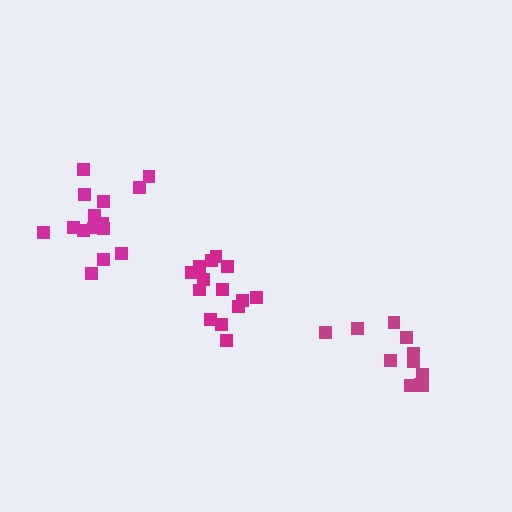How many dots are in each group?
Group 1: 15 dots, Group 2: 11 dots, Group 3: 14 dots (40 total).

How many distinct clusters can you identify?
There are 3 distinct clusters.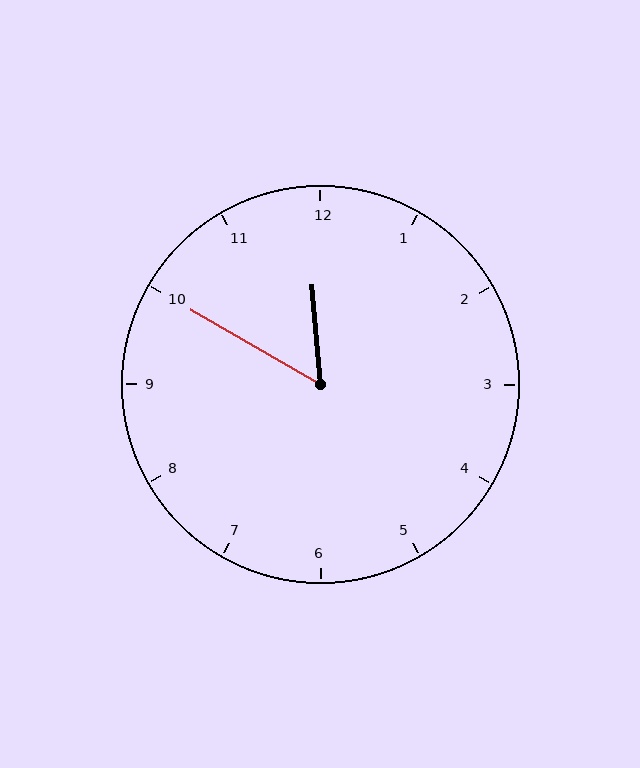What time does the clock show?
11:50.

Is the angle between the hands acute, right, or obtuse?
It is acute.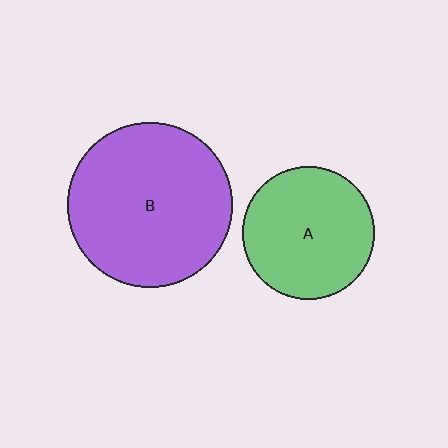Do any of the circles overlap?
No, none of the circles overlap.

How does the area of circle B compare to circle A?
Approximately 1.5 times.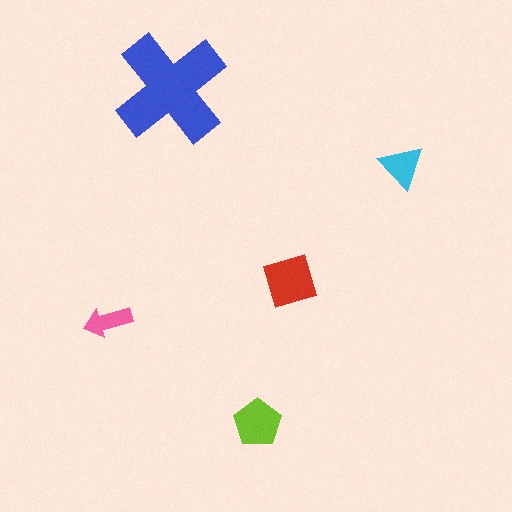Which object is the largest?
The blue cross.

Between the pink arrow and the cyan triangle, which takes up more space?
The cyan triangle.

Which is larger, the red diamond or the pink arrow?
The red diamond.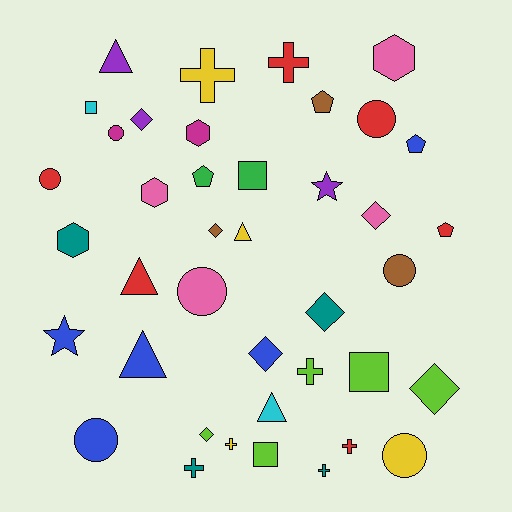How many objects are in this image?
There are 40 objects.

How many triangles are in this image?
There are 5 triangles.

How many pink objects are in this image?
There are 4 pink objects.